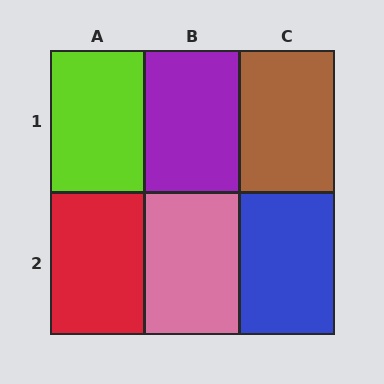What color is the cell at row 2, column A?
Red.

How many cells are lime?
1 cell is lime.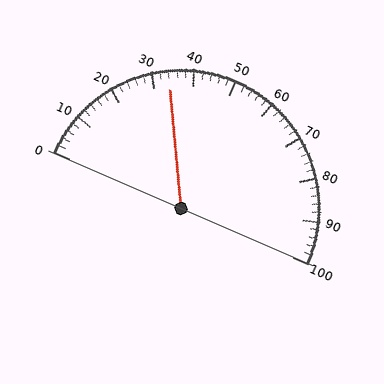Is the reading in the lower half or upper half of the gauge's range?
The reading is in the lower half of the range (0 to 100).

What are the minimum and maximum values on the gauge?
The gauge ranges from 0 to 100.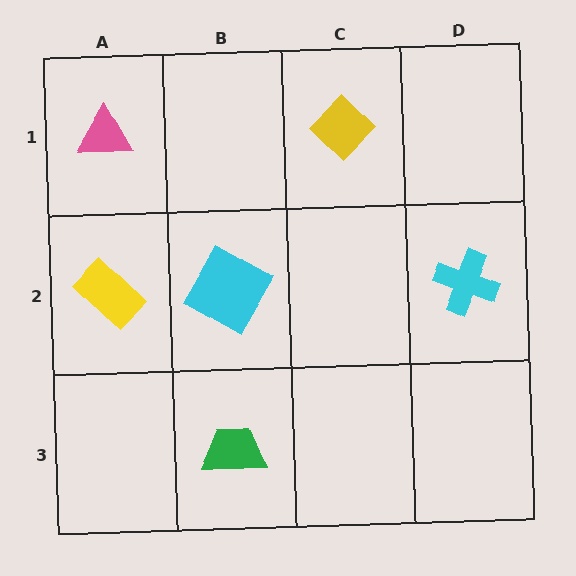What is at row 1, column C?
A yellow diamond.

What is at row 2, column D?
A cyan cross.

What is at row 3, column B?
A green trapezoid.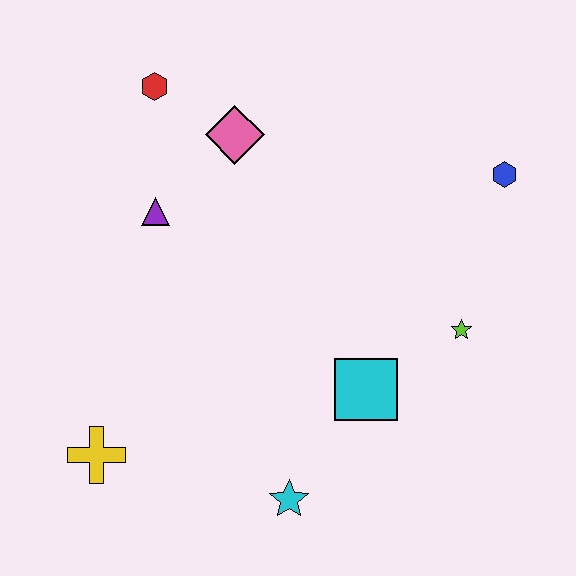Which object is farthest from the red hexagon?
The cyan star is farthest from the red hexagon.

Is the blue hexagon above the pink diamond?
No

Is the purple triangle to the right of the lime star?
No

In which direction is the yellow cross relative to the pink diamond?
The yellow cross is below the pink diamond.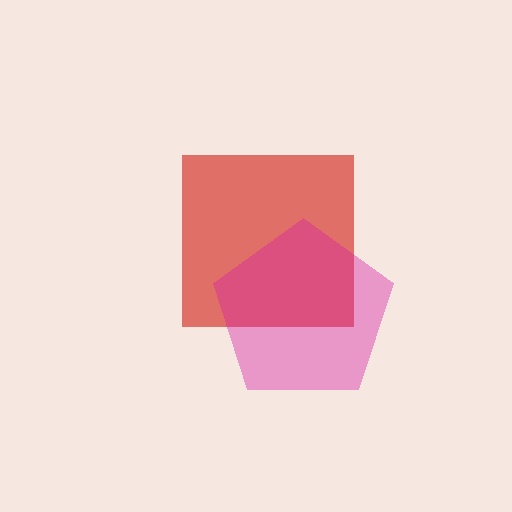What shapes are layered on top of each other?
The layered shapes are: a red square, a magenta pentagon.